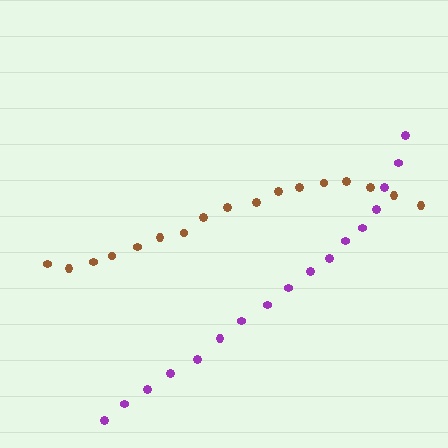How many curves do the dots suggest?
There are 2 distinct paths.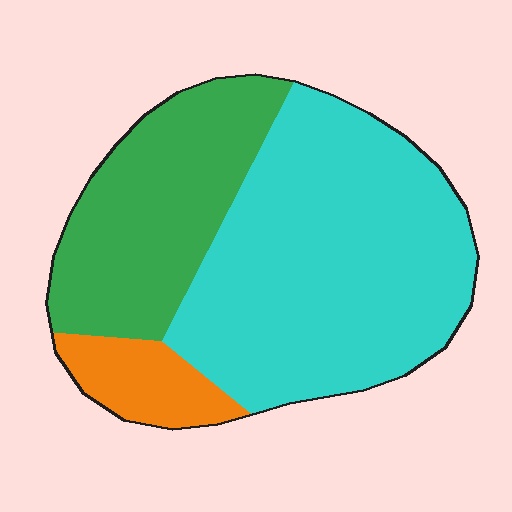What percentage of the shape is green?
Green takes up about one third (1/3) of the shape.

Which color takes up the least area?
Orange, at roughly 10%.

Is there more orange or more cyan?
Cyan.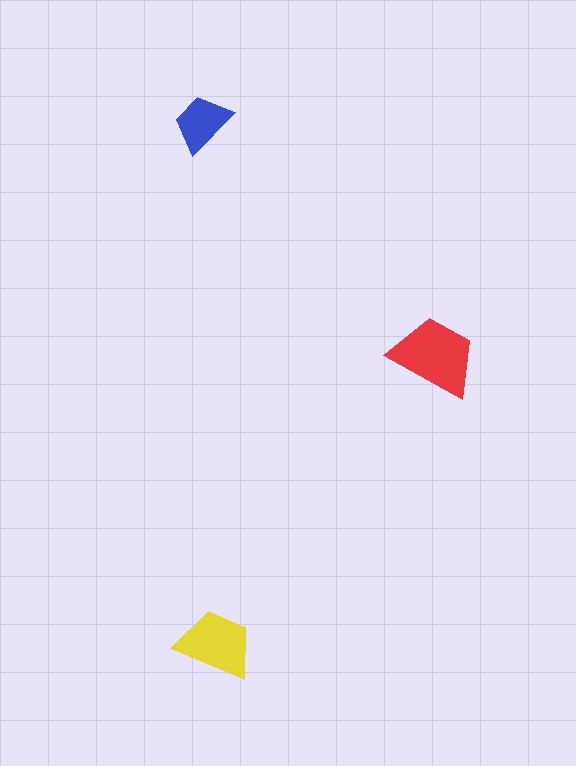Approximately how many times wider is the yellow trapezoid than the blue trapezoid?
About 1.5 times wider.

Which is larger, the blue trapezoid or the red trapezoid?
The red one.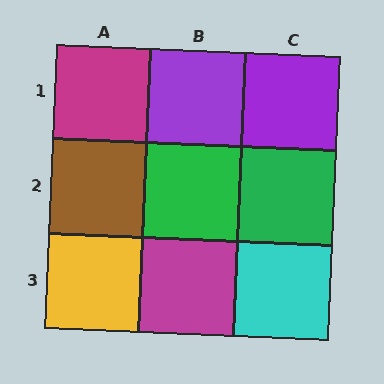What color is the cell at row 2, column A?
Brown.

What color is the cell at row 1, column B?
Purple.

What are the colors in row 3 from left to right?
Yellow, magenta, cyan.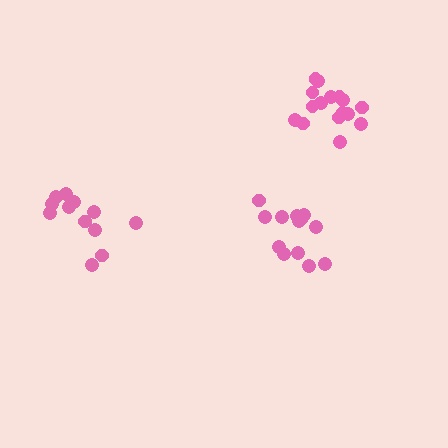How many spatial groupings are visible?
There are 3 spatial groupings.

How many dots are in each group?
Group 1: 12 dots, Group 2: 16 dots, Group 3: 13 dots (41 total).